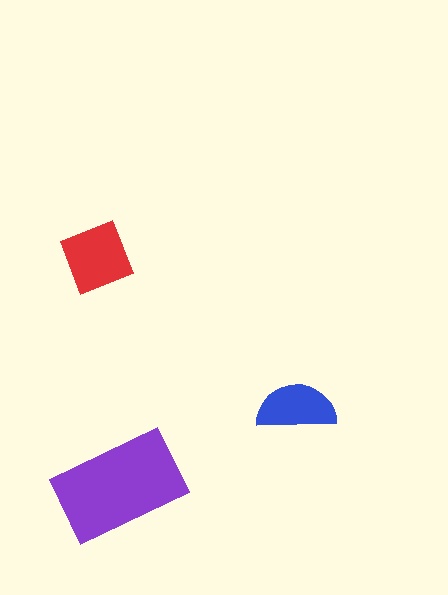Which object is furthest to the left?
The red diamond is leftmost.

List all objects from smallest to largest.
The blue semicircle, the red diamond, the purple rectangle.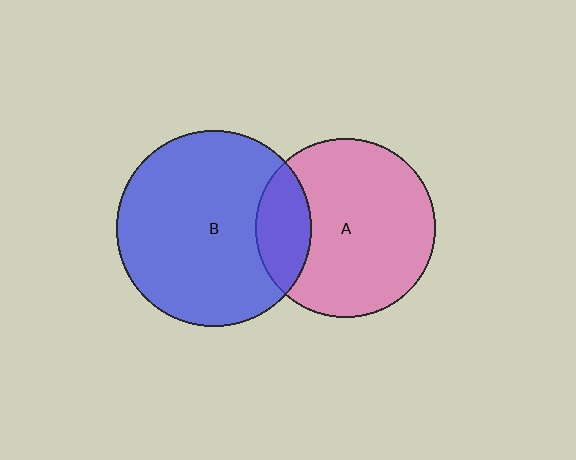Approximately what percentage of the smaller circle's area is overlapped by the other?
Approximately 20%.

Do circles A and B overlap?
Yes.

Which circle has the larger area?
Circle B (blue).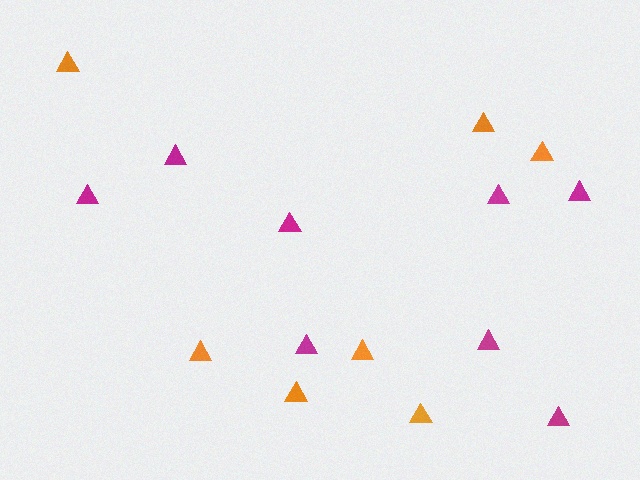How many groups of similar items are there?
There are 2 groups: one group of magenta triangles (8) and one group of orange triangles (7).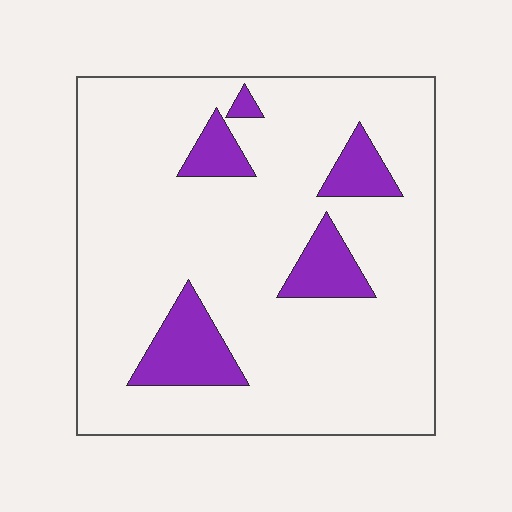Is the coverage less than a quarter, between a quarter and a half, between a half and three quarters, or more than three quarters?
Less than a quarter.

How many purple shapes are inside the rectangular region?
5.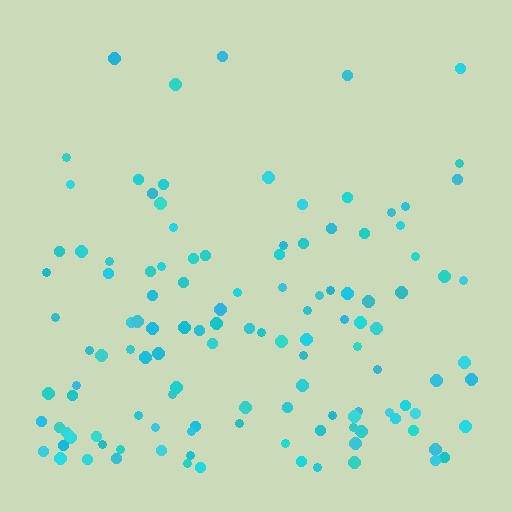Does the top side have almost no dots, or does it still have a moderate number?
Still a moderate number, just noticeably fewer than the bottom.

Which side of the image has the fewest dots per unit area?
The top.